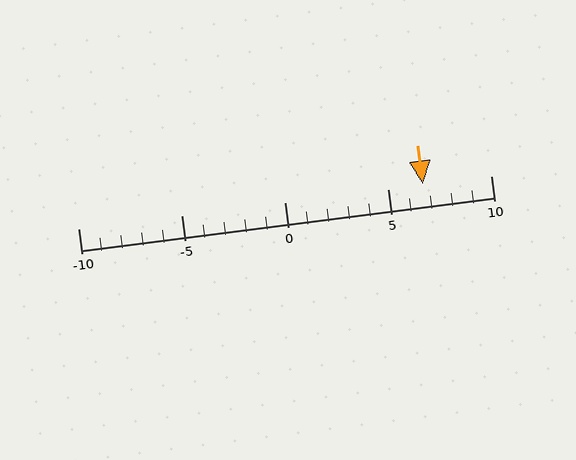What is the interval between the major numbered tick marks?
The major tick marks are spaced 5 units apart.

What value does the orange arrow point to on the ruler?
The orange arrow points to approximately 7.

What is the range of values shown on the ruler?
The ruler shows values from -10 to 10.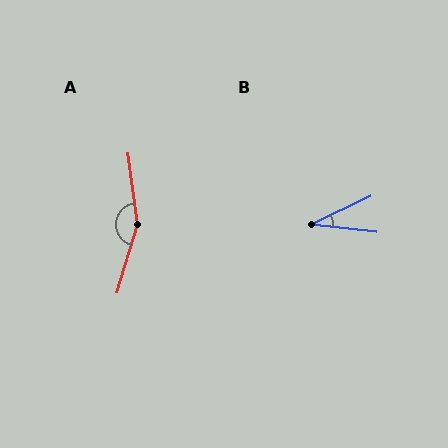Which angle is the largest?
A, at approximately 156 degrees.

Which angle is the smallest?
B, at approximately 32 degrees.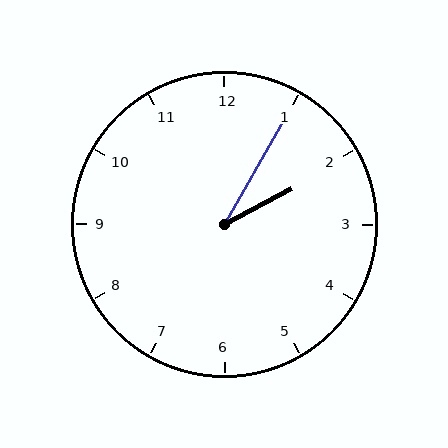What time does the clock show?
2:05.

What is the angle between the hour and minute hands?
Approximately 32 degrees.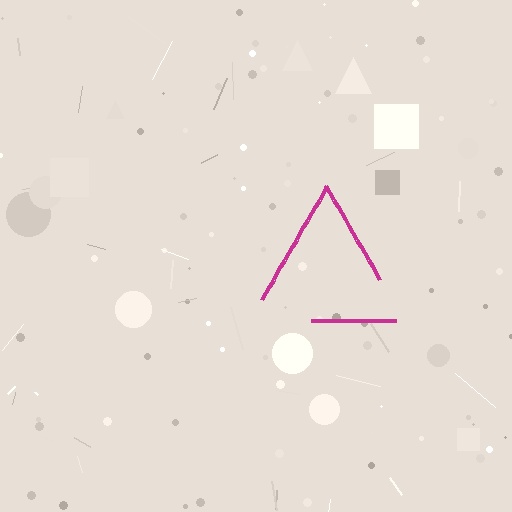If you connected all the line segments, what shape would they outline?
They would outline a triangle.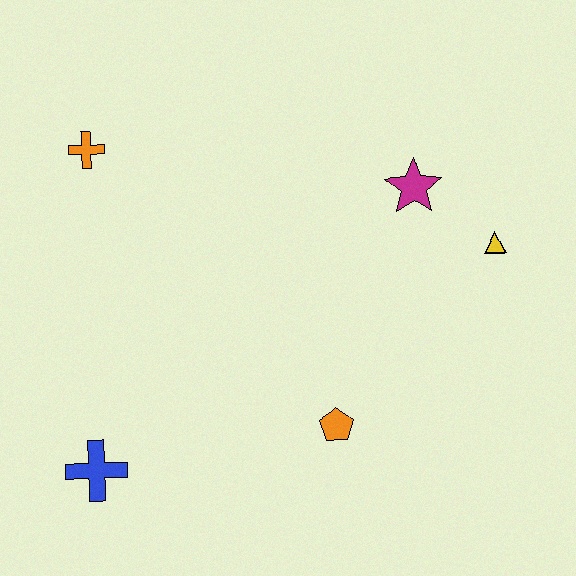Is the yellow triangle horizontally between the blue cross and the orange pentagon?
No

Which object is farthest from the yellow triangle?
The blue cross is farthest from the yellow triangle.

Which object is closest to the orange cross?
The blue cross is closest to the orange cross.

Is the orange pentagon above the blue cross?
Yes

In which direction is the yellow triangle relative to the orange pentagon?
The yellow triangle is above the orange pentagon.